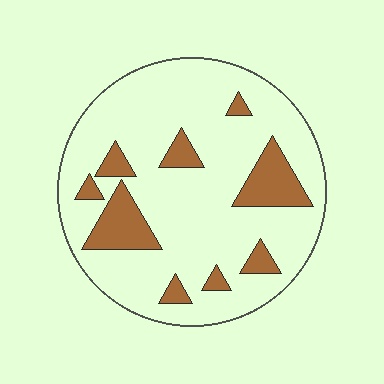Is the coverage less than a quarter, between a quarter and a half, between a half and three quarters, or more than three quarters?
Less than a quarter.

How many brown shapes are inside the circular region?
9.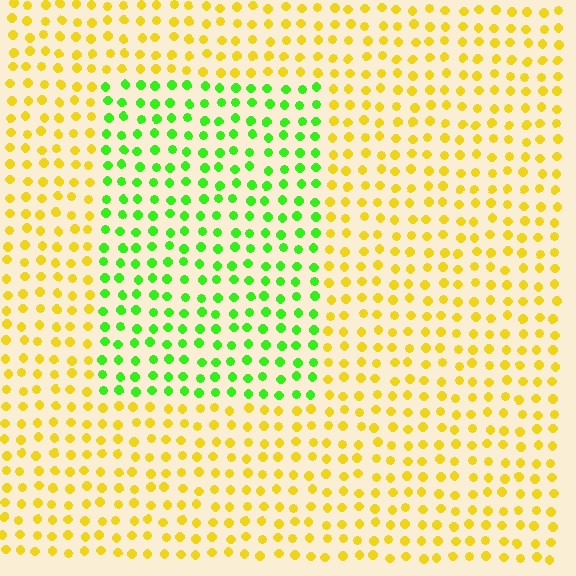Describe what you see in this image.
The image is filled with small yellow elements in a uniform arrangement. A rectangle-shaped region is visible where the elements are tinted to a slightly different hue, forming a subtle color boundary.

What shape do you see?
I see a rectangle.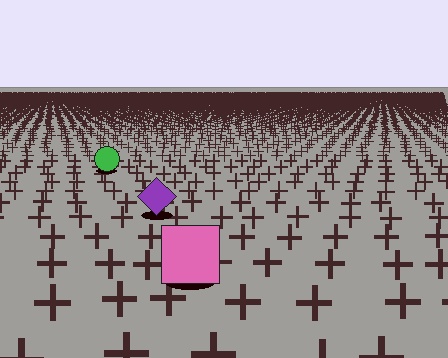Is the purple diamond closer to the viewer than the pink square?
No. The pink square is closer — you can tell from the texture gradient: the ground texture is coarser near it.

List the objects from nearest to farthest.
From nearest to farthest: the pink square, the purple diamond, the green circle.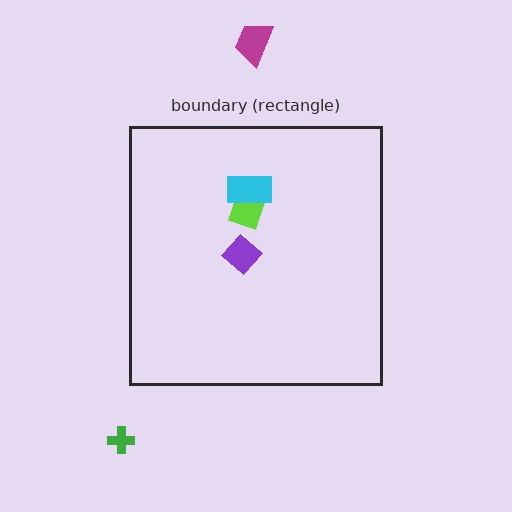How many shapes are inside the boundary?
3 inside, 2 outside.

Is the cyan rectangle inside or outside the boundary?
Inside.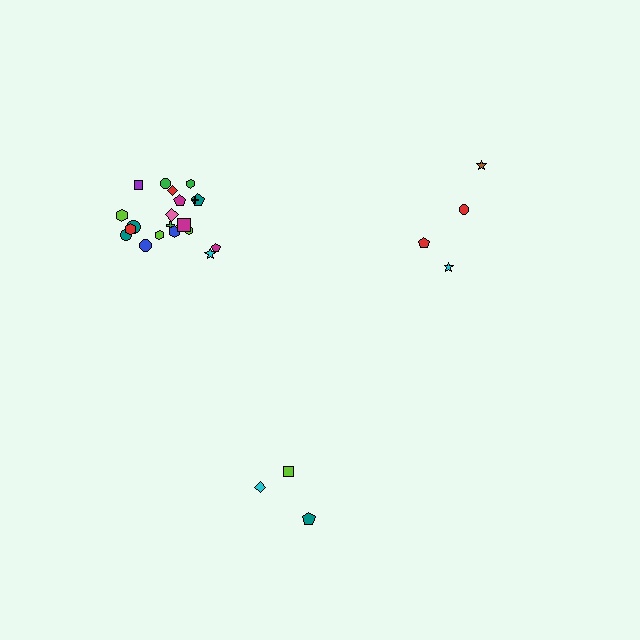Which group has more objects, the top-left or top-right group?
The top-left group.